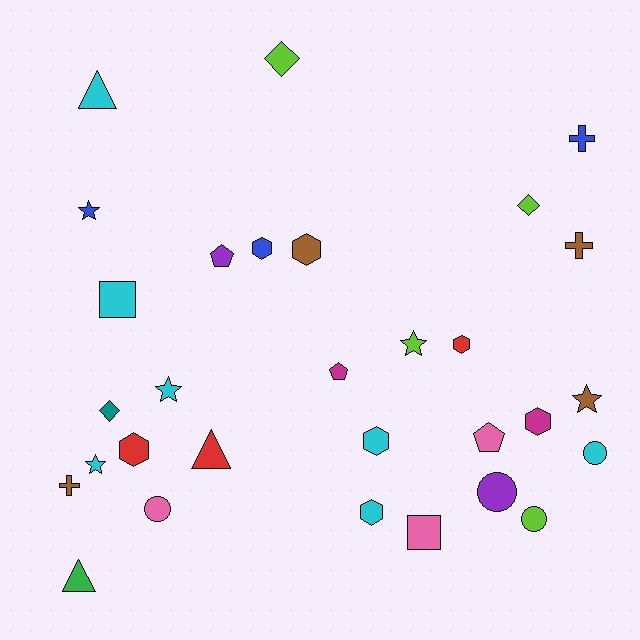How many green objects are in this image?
There is 1 green object.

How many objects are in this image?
There are 30 objects.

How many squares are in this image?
There are 2 squares.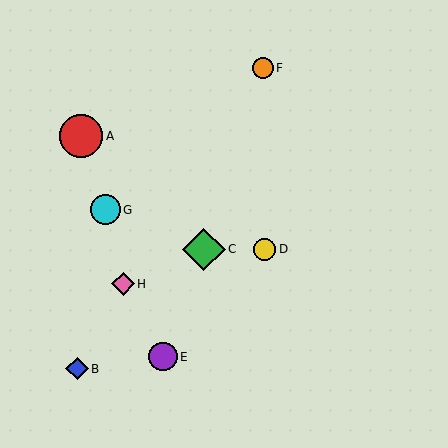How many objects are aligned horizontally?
2 objects (C, D) are aligned horizontally.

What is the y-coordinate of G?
Object G is at y≈210.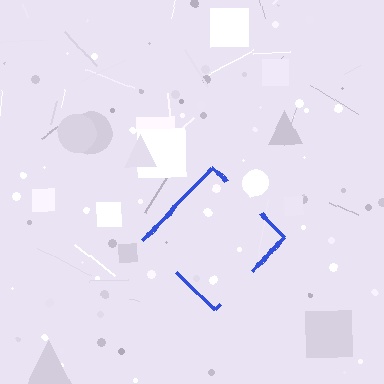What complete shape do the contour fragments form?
The contour fragments form a diamond.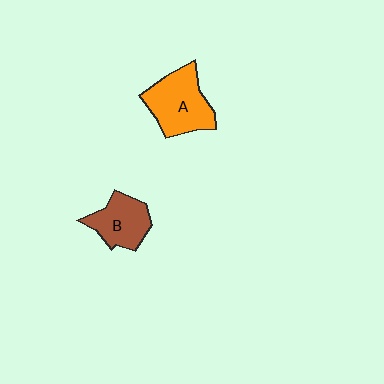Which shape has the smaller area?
Shape B (brown).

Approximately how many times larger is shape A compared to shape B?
Approximately 1.4 times.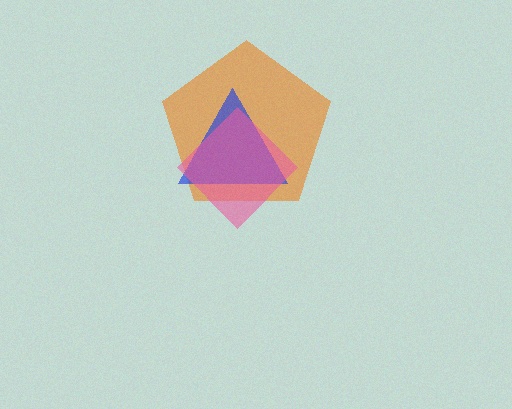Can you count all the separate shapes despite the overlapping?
Yes, there are 3 separate shapes.